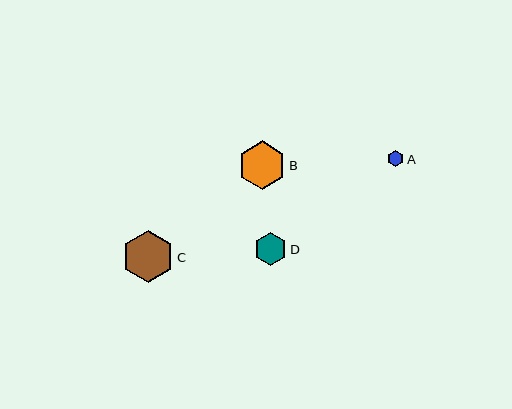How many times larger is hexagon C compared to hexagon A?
Hexagon C is approximately 3.2 times the size of hexagon A.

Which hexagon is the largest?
Hexagon C is the largest with a size of approximately 52 pixels.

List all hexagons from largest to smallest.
From largest to smallest: C, B, D, A.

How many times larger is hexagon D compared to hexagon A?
Hexagon D is approximately 2.0 times the size of hexagon A.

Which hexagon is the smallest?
Hexagon A is the smallest with a size of approximately 16 pixels.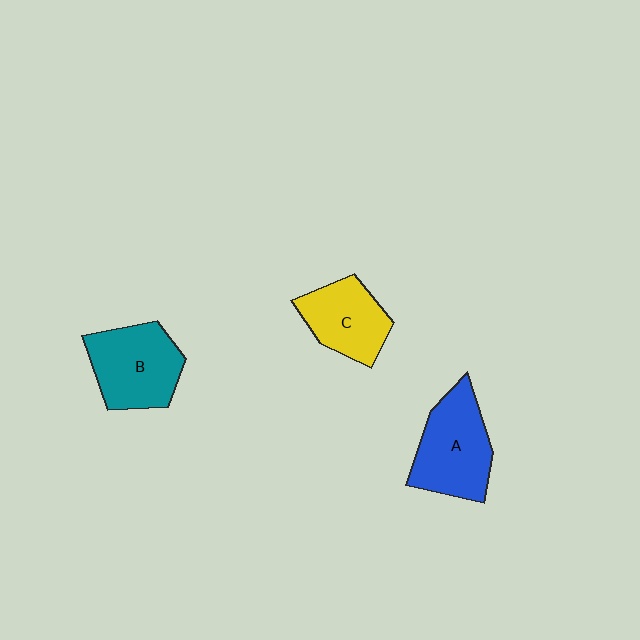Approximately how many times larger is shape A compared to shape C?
Approximately 1.3 times.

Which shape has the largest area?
Shape A (blue).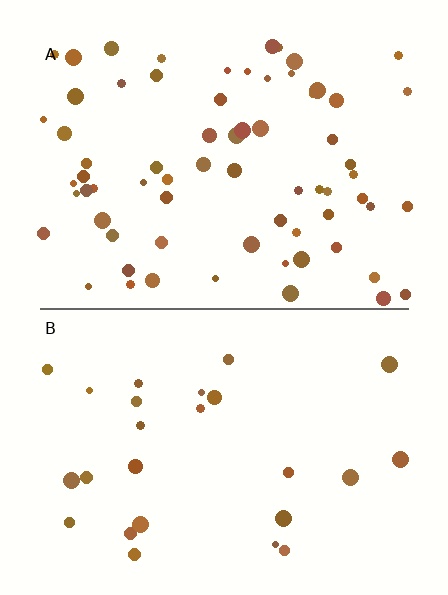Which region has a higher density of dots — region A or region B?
A (the top).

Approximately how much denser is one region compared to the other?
Approximately 2.7× — region A over region B.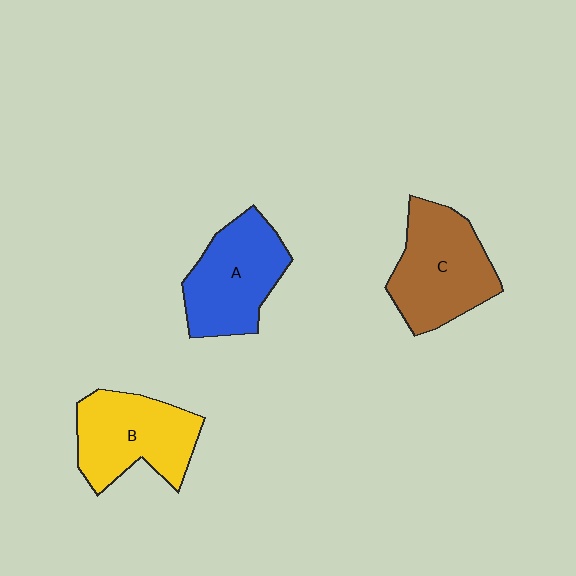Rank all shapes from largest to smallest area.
From largest to smallest: C (brown), B (yellow), A (blue).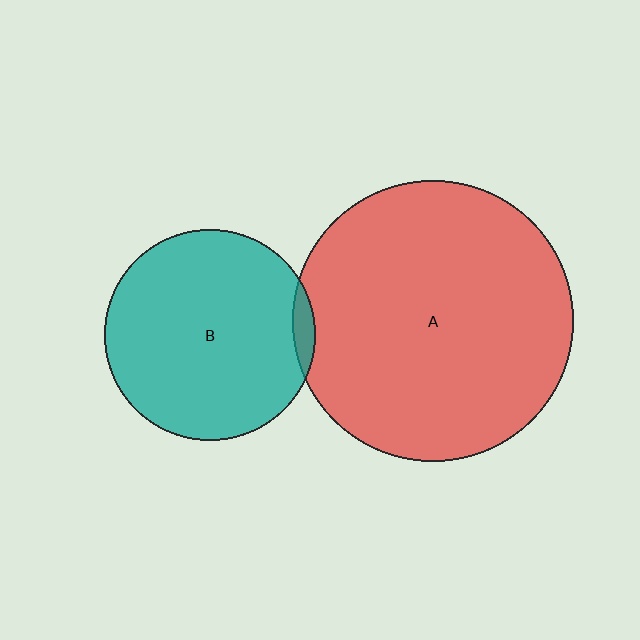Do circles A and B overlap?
Yes.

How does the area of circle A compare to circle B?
Approximately 1.8 times.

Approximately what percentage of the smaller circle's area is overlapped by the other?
Approximately 5%.